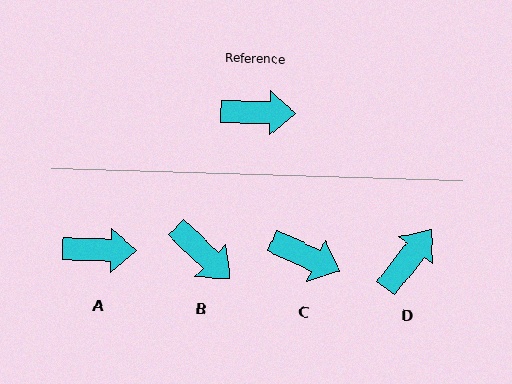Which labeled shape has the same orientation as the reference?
A.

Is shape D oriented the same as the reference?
No, it is off by about 54 degrees.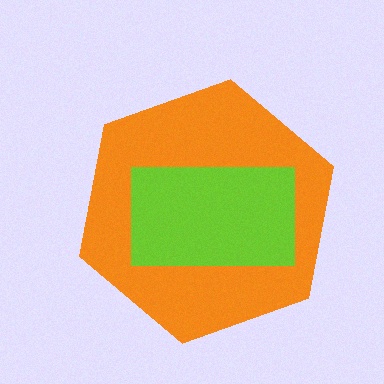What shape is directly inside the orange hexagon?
The lime rectangle.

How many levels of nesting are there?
2.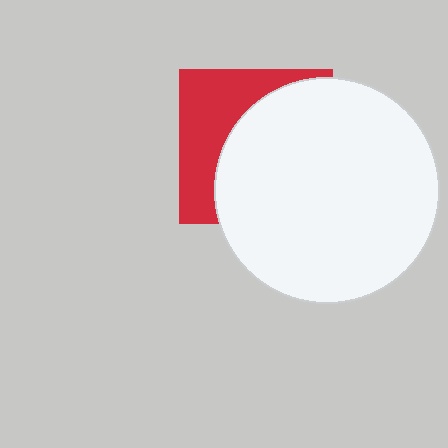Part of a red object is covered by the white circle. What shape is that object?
It is a square.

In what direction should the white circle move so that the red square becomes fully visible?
The white circle should move right. That is the shortest direction to clear the overlap and leave the red square fully visible.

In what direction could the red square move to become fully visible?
The red square could move left. That would shift it out from behind the white circle entirely.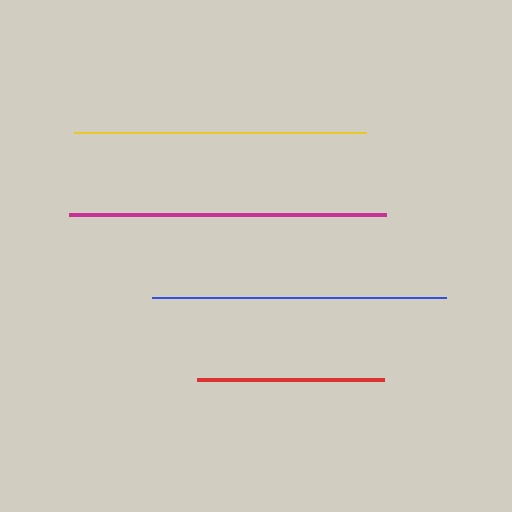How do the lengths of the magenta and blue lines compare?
The magenta and blue lines are approximately the same length.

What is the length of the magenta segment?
The magenta segment is approximately 317 pixels long.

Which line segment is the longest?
The magenta line is the longest at approximately 317 pixels.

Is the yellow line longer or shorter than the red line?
The yellow line is longer than the red line.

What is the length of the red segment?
The red segment is approximately 188 pixels long.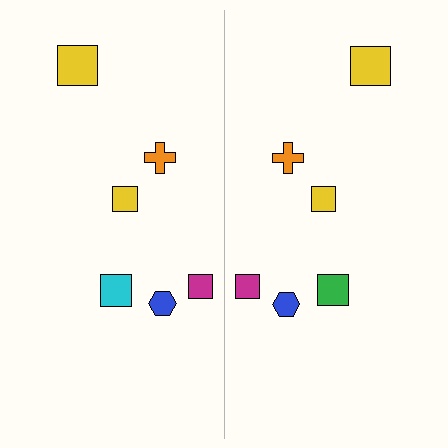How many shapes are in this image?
There are 12 shapes in this image.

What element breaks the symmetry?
The green square on the right side breaks the symmetry — its mirror counterpart is cyan.